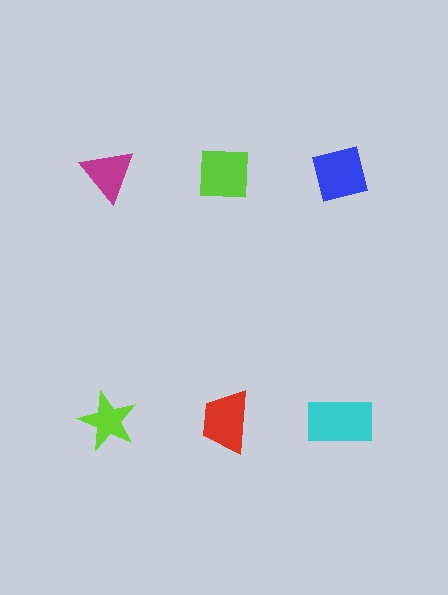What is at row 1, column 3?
A blue square.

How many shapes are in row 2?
3 shapes.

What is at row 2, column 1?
A lime star.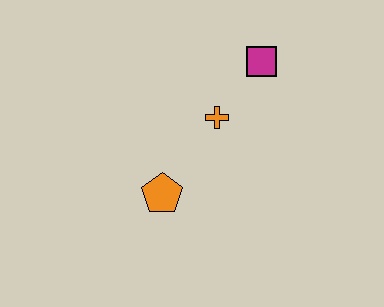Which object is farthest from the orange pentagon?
The magenta square is farthest from the orange pentagon.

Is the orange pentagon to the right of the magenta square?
No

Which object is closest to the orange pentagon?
The orange cross is closest to the orange pentagon.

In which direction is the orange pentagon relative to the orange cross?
The orange pentagon is below the orange cross.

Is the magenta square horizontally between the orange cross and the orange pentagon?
No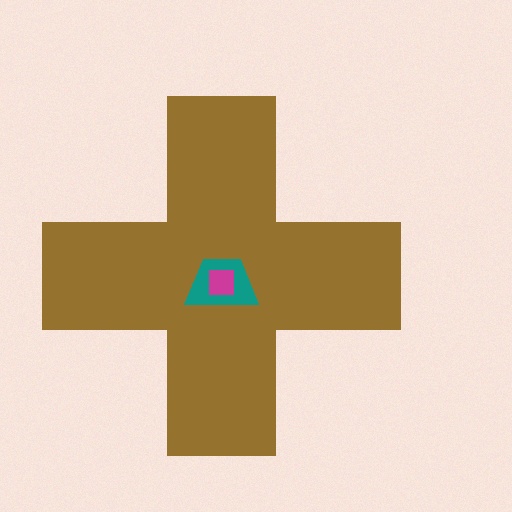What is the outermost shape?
The brown cross.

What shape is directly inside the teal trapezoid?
The magenta square.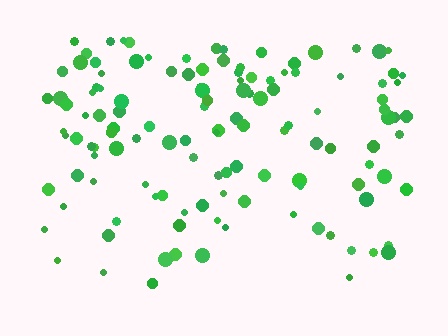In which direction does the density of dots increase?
From bottom to top, with the top side densest.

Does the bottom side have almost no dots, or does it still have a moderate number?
Still a moderate number, just noticeably fewer than the top.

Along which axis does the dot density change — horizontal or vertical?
Vertical.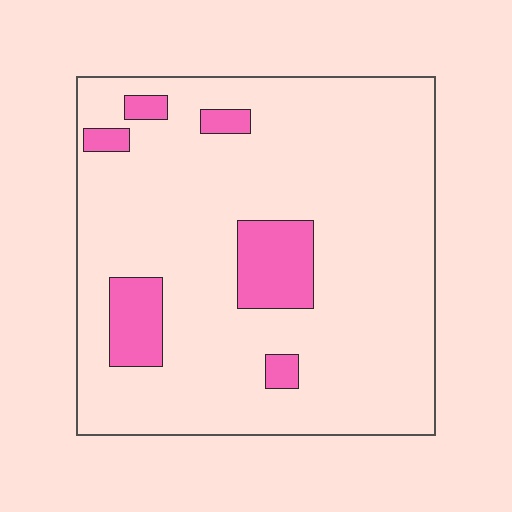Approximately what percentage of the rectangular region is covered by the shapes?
Approximately 15%.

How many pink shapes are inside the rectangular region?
6.